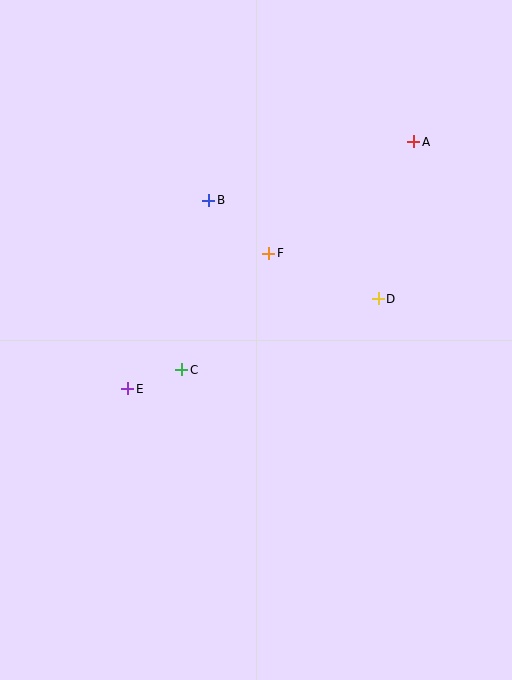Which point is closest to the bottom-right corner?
Point D is closest to the bottom-right corner.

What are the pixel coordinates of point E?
Point E is at (128, 389).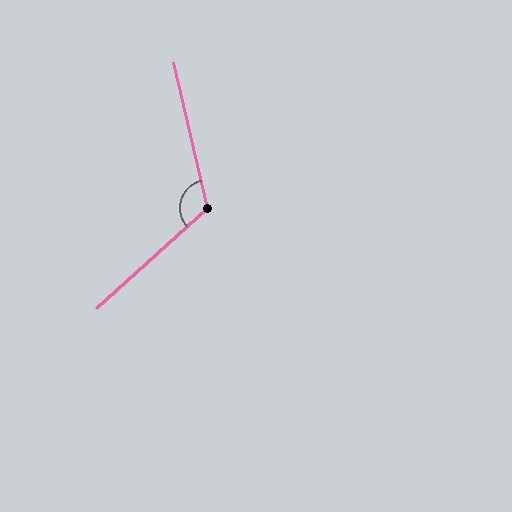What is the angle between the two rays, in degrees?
Approximately 119 degrees.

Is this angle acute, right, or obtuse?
It is obtuse.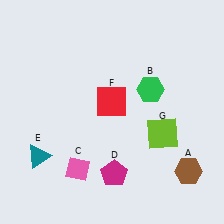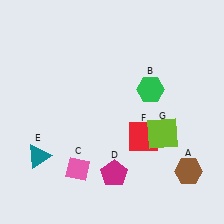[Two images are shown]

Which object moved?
The red square (F) moved down.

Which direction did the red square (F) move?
The red square (F) moved down.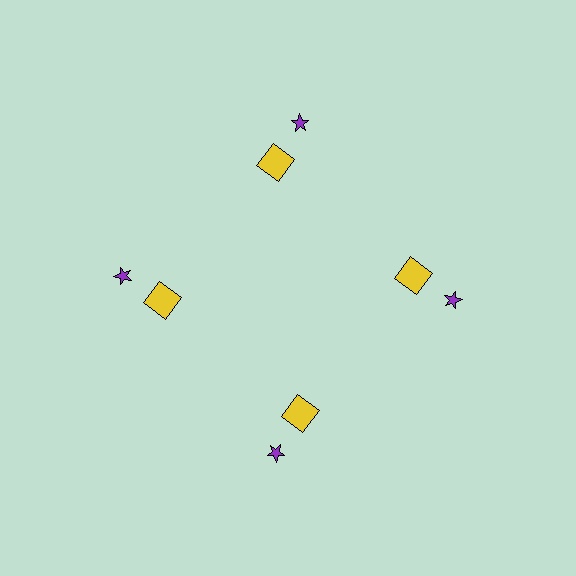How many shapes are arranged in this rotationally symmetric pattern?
There are 8 shapes, arranged in 4 groups of 2.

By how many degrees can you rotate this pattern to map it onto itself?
The pattern maps onto itself every 90 degrees of rotation.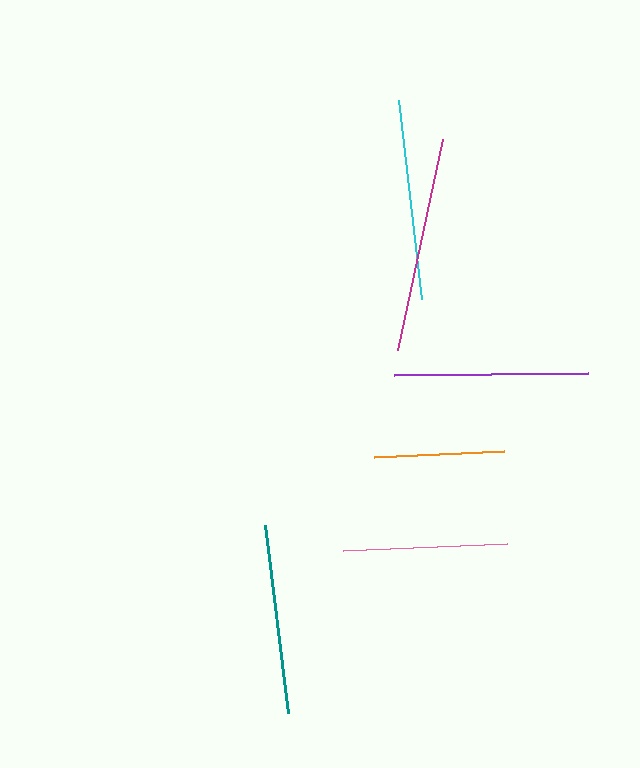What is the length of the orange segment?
The orange segment is approximately 130 pixels long.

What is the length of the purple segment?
The purple segment is approximately 194 pixels long.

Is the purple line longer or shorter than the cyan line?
The cyan line is longer than the purple line.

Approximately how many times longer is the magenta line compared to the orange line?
The magenta line is approximately 1.7 times the length of the orange line.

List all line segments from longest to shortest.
From longest to shortest: magenta, cyan, purple, teal, pink, orange.